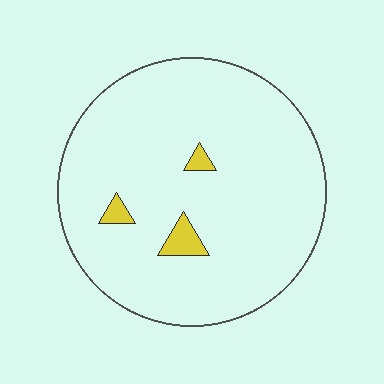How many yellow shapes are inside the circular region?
3.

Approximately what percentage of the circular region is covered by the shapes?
Approximately 5%.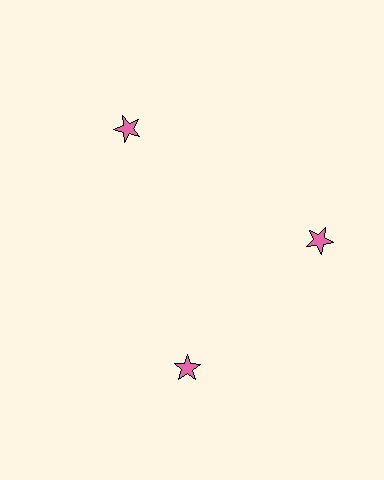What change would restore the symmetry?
The symmetry would be restored by rotating it back into even spacing with its neighbors so that all 3 stars sit at equal angles and equal distance from the center.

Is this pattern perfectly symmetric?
No. The 3 pink stars are arranged in a ring, but one element near the 7 o'clock position is rotated out of alignment along the ring, breaking the 3-fold rotational symmetry.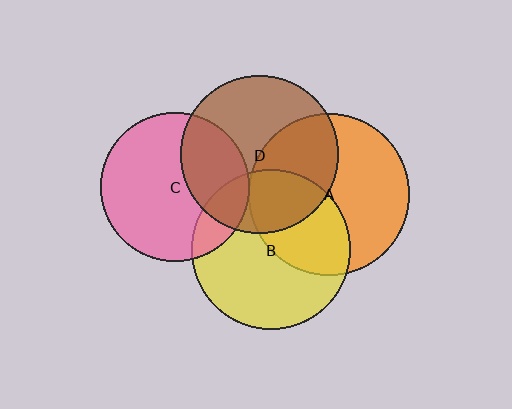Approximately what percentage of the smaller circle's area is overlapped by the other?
Approximately 15%.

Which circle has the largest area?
Circle A (orange).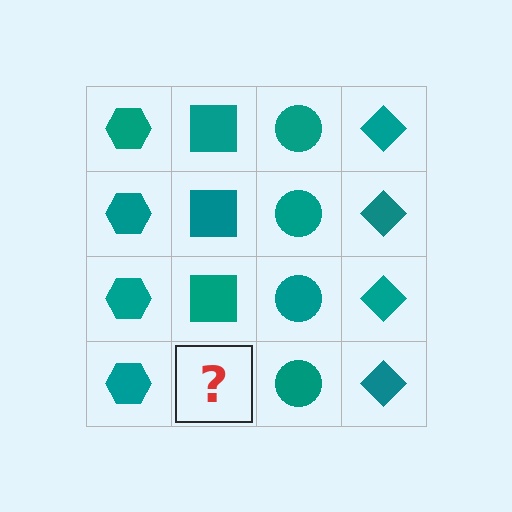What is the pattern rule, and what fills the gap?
The rule is that each column has a consistent shape. The gap should be filled with a teal square.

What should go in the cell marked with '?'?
The missing cell should contain a teal square.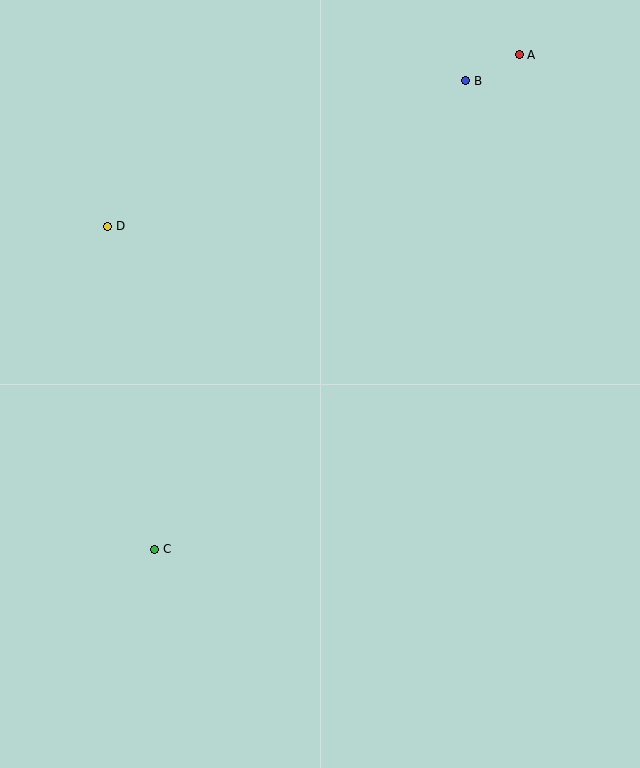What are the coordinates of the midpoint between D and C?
The midpoint between D and C is at (131, 388).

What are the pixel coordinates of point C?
Point C is at (155, 549).